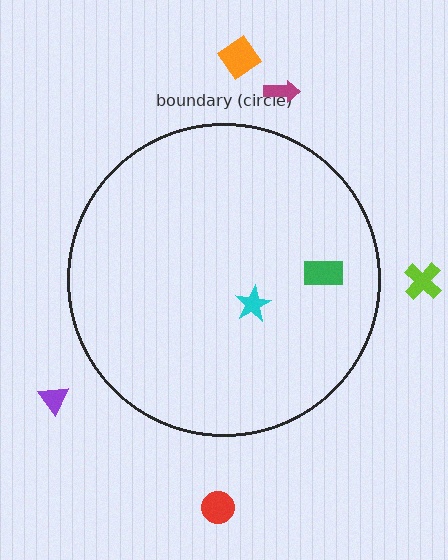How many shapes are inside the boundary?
2 inside, 5 outside.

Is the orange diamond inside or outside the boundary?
Outside.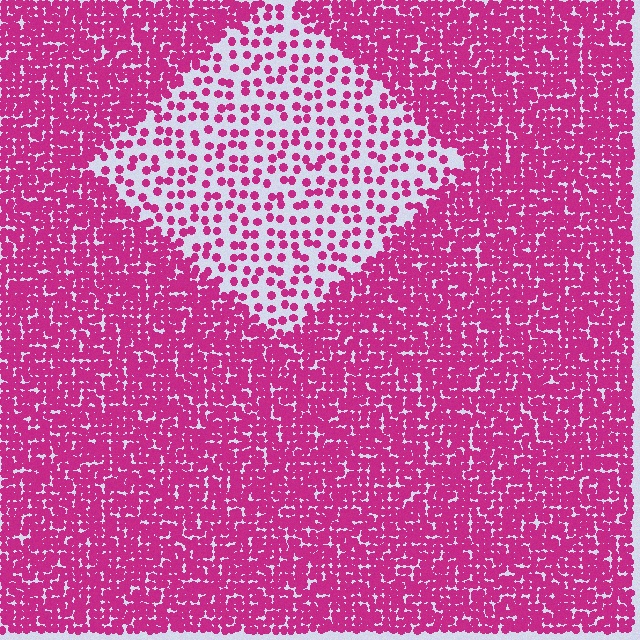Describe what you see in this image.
The image contains small magenta elements arranged at two different densities. A diamond-shaped region is visible where the elements are less densely packed than the surrounding area.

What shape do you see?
I see a diamond.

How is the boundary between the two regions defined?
The boundary is defined by a change in element density (approximately 2.9x ratio). All elements are the same color, size, and shape.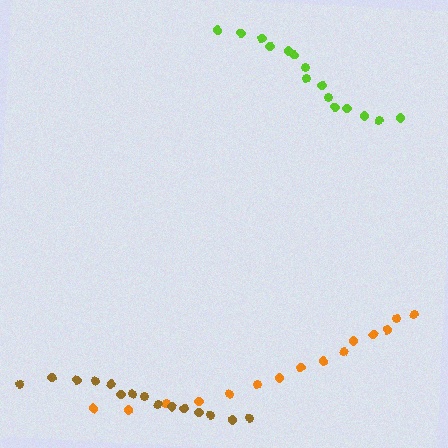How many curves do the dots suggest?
There are 3 distinct paths.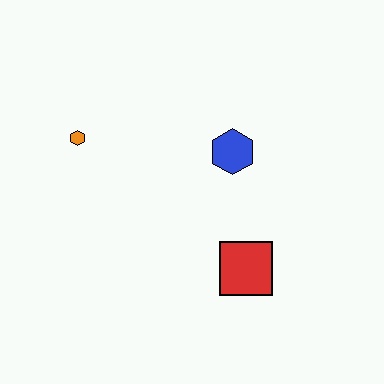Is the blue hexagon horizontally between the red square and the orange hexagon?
Yes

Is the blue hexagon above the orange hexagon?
No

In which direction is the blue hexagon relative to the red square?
The blue hexagon is above the red square.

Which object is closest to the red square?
The blue hexagon is closest to the red square.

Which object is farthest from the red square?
The orange hexagon is farthest from the red square.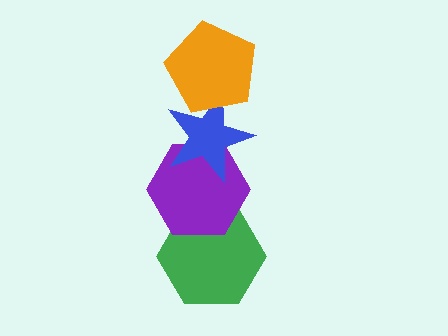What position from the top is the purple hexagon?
The purple hexagon is 3rd from the top.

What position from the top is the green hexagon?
The green hexagon is 4th from the top.